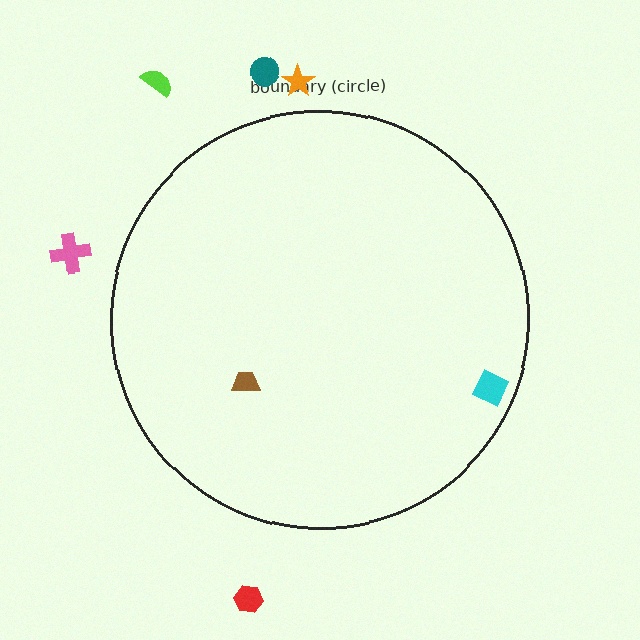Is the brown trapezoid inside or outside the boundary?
Inside.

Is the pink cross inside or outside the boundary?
Outside.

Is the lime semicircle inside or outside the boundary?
Outside.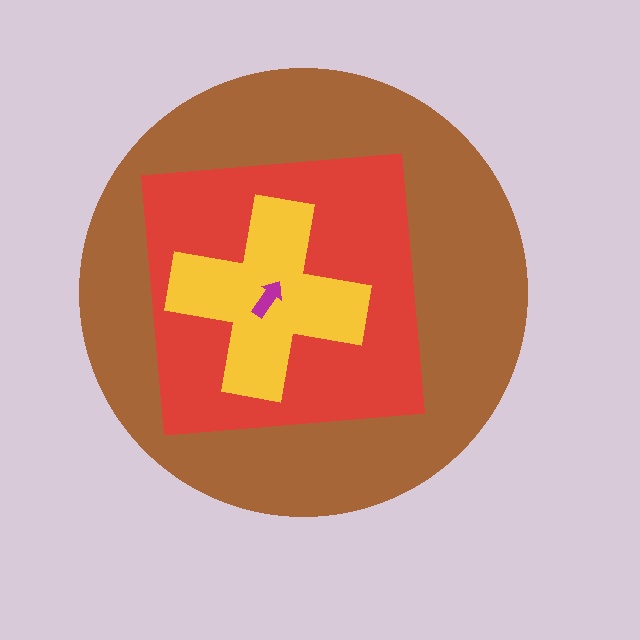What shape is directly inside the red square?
The yellow cross.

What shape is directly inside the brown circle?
The red square.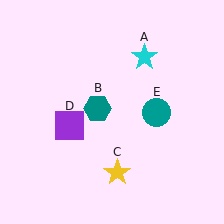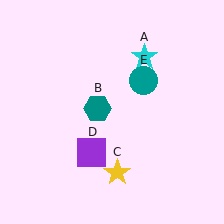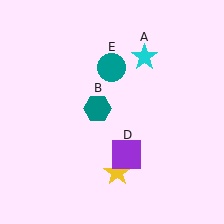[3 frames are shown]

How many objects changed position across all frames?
2 objects changed position: purple square (object D), teal circle (object E).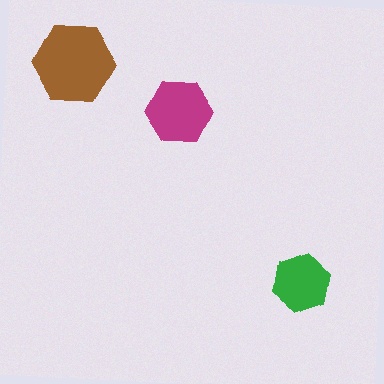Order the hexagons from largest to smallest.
the brown one, the magenta one, the green one.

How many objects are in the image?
There are 3 objects in the image.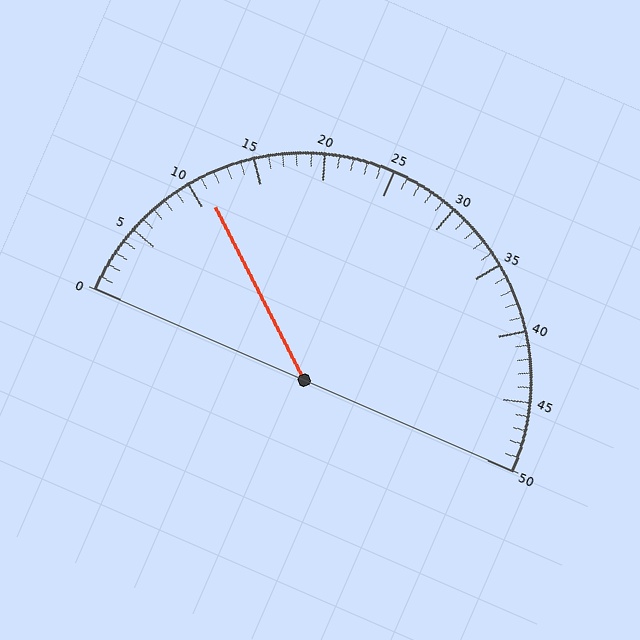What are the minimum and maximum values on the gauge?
The gauge ranges from 0 to 50.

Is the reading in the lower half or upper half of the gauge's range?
The reading is in the lower half of the range (0 to 50).